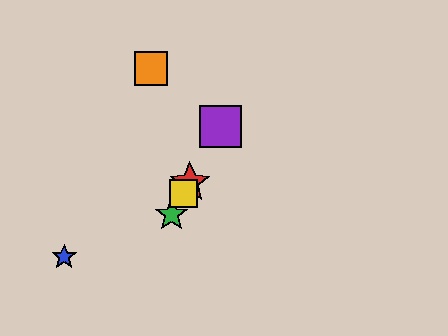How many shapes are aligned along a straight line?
4 shapes (the red star, the green star, the yellow square, the purple square) are aligned along a straight line.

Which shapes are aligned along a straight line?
The red star, the green star, the yellow square, the purple square are aligned along a straight line.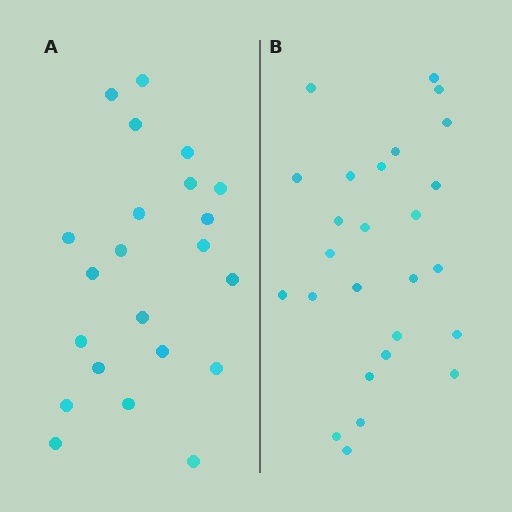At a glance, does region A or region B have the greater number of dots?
Region B (the right region) has more dots.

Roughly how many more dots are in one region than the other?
Region B has about 4 more dots than region A.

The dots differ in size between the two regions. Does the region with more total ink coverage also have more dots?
No. Region A has more total ink coverage because its dots are larger, but region B actually contains more individual dots. Total area can be misleading — the number of items is what matters here.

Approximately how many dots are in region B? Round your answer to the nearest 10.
About 30 dots. (The exact count is 26, which rounds to 30.)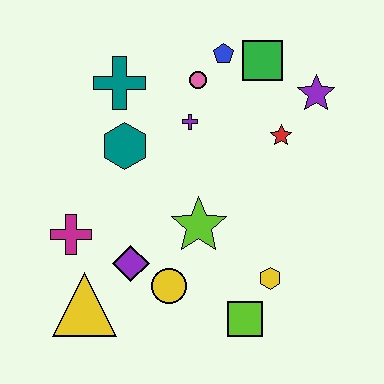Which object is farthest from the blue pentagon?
The yellow triangle is farthest from the blue pentagon.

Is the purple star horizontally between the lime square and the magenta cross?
No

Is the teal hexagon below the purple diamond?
No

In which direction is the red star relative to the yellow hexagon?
The red star is above the yellow hexagon.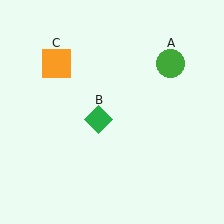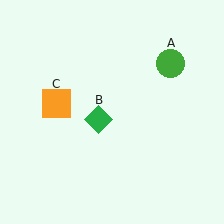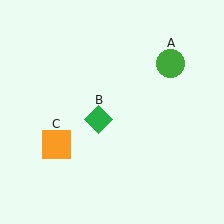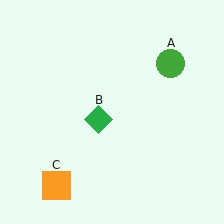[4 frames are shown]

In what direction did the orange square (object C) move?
The orange square (object C) moved down.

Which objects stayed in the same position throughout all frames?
Green circle (object A) and green diamond (object B) remained stationary.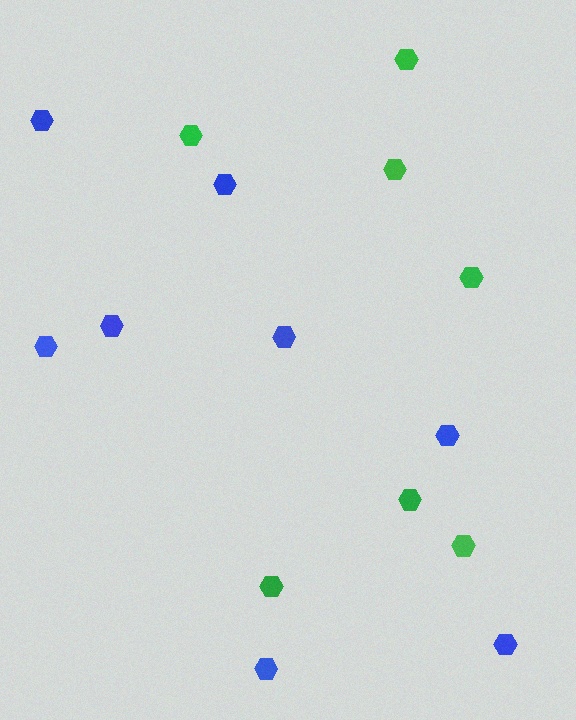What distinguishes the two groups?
There are 2 groups: one group of green hexagons (7) and one group of blue hexagons (8).